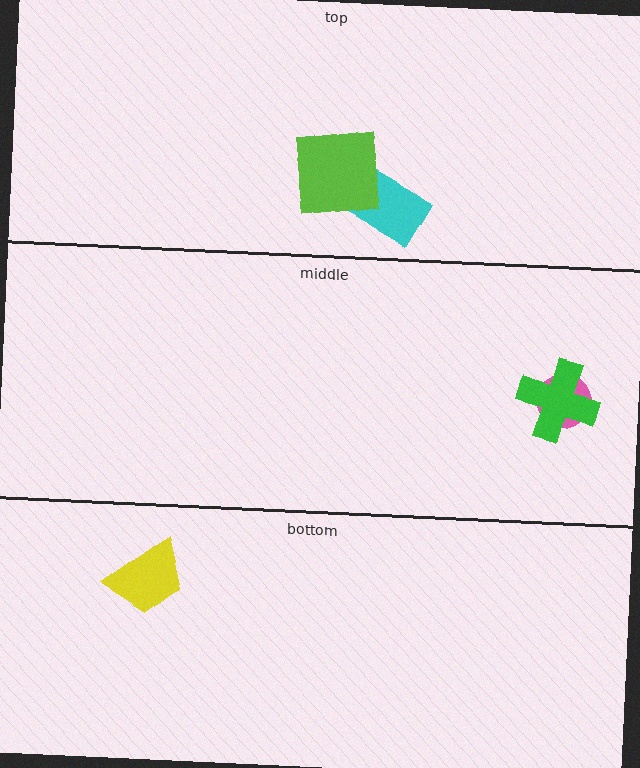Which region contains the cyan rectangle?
The top region.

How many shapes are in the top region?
2.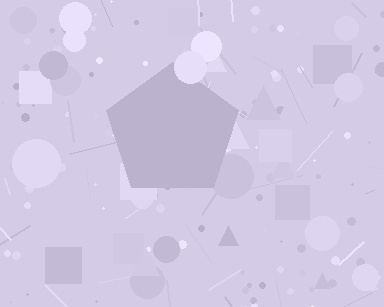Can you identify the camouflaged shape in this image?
The camouflaged shape is a pentagon.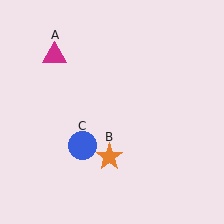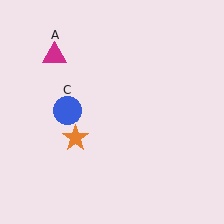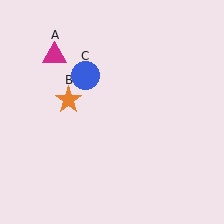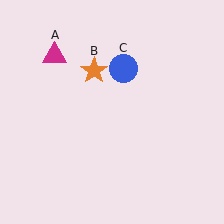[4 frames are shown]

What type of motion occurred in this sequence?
The orange star (object B), blue circle (object C) rotated clockwise around the center of the scene.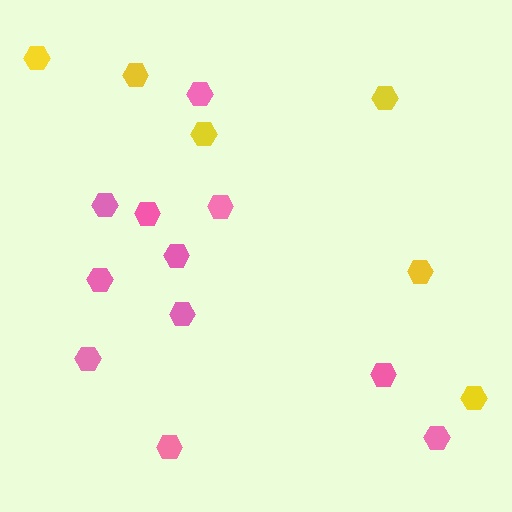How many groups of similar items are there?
There are 2 groups: one group of yellow hexagons (6) and one group of pink hexagons (11).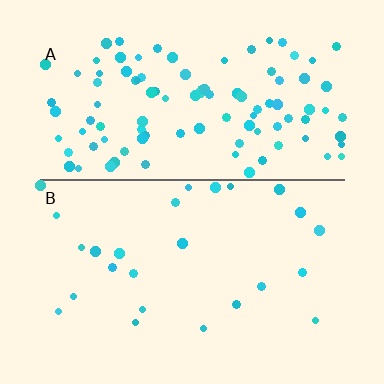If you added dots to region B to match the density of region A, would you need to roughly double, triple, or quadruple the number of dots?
Approximately quadruple.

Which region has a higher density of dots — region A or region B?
A (the top).